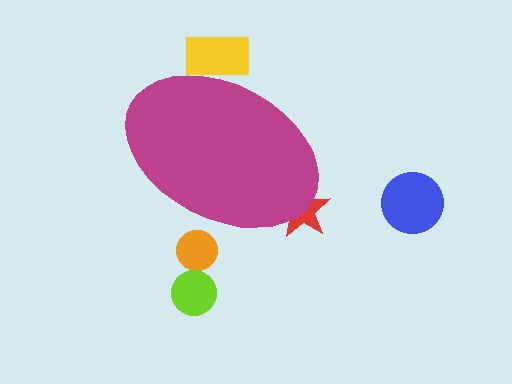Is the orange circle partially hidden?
Yes, the orange circle is partially hidden behind the magenta ellipse.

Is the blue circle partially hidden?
No, the blue circle is fully visible.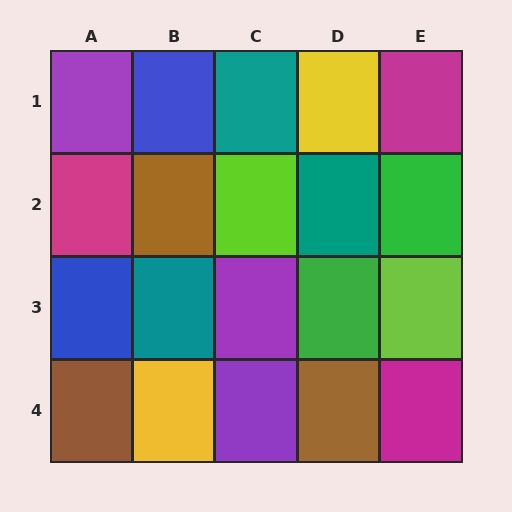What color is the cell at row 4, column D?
Brown.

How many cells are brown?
3 cells are brown.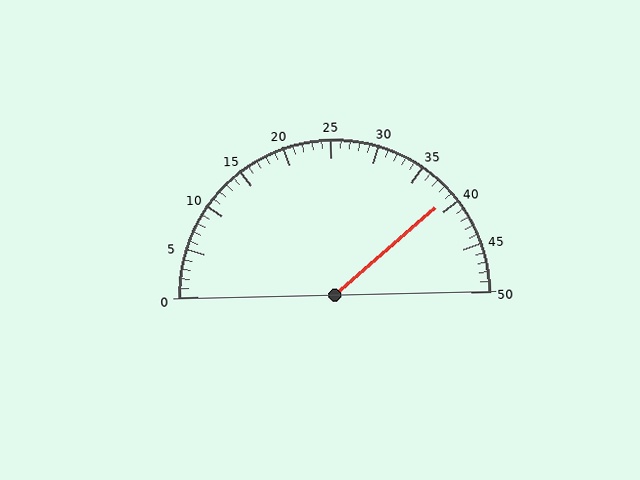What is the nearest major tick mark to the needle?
The nearest major tick mark is 40.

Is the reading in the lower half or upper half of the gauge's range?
The reading is in the upper half of the range (0 to 50).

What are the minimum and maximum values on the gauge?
The gauge ranges from 0 to 50.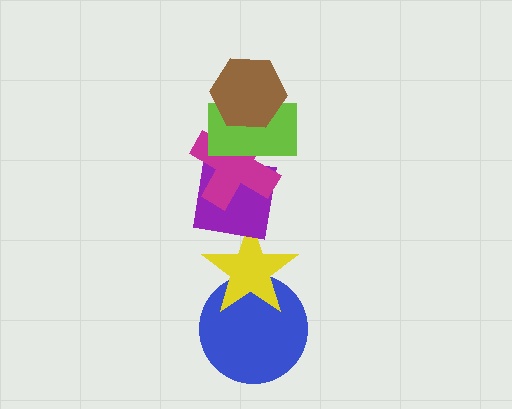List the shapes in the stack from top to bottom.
From top to bottom: the brown hexagon, the lime rectangle, the magenta cross, the purple square, the yellow star, the blue circle.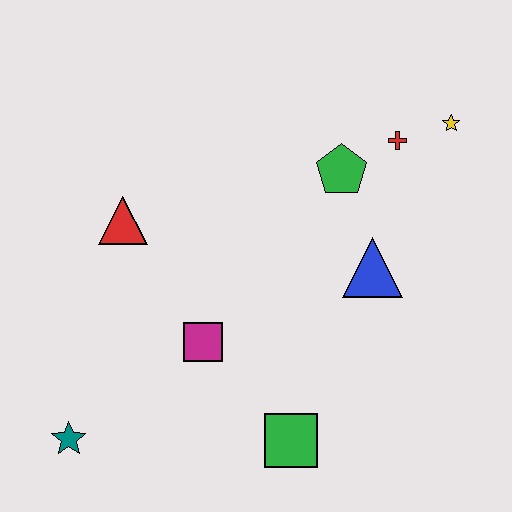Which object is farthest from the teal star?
The yellow star is farthest from the teal star.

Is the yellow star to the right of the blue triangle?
Yes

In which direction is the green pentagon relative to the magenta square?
The green pentagon is above the magenta square.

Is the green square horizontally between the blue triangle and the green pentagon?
No